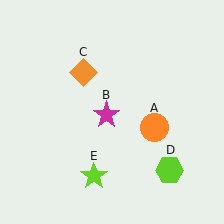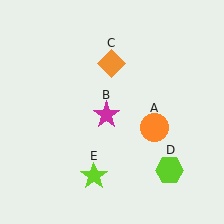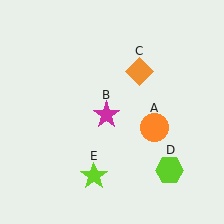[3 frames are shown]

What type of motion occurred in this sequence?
The orange diamond (object C) rotated clockwise around the center of the scene.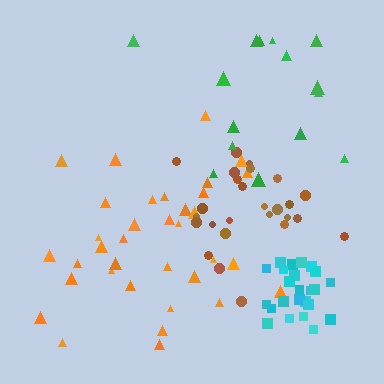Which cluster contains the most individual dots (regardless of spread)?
Orange (35).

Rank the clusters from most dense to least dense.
cyan, brown, orange, green.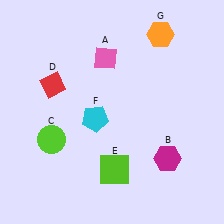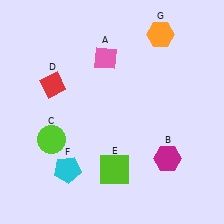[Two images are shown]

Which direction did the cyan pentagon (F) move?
The cyan pentagon (F) moved down.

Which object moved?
The cyan pentagon (F) moved down.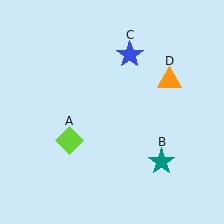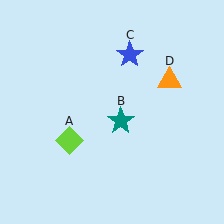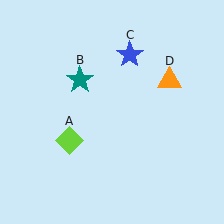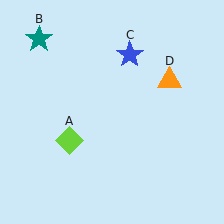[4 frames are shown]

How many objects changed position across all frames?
1 object changed position: teal star (object B).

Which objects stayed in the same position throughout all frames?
Lime diamond (object A) and blue star (object C) and orange triangle (object D) remained stationary.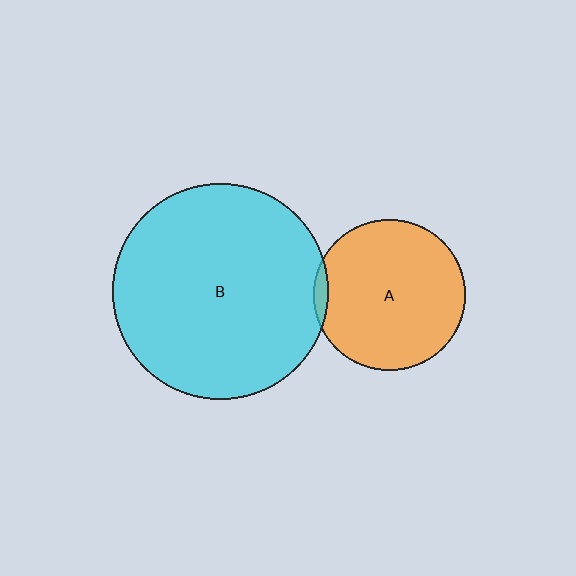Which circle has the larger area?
Circle B (cyan).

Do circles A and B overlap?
Yes.